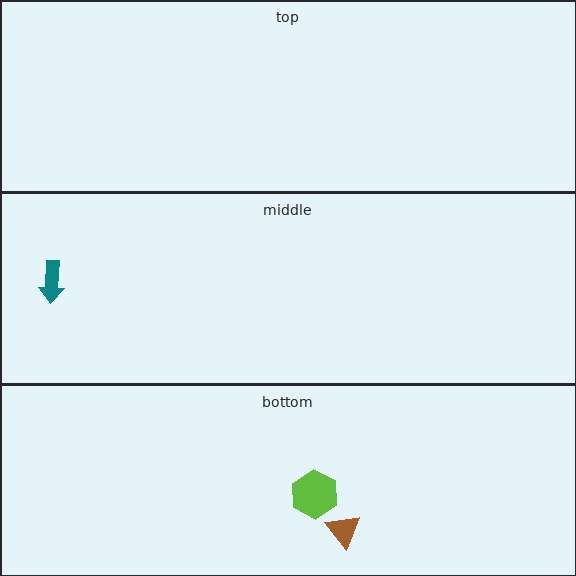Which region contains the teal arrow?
The middle region.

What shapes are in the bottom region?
The lime hexagon, the brown triangle.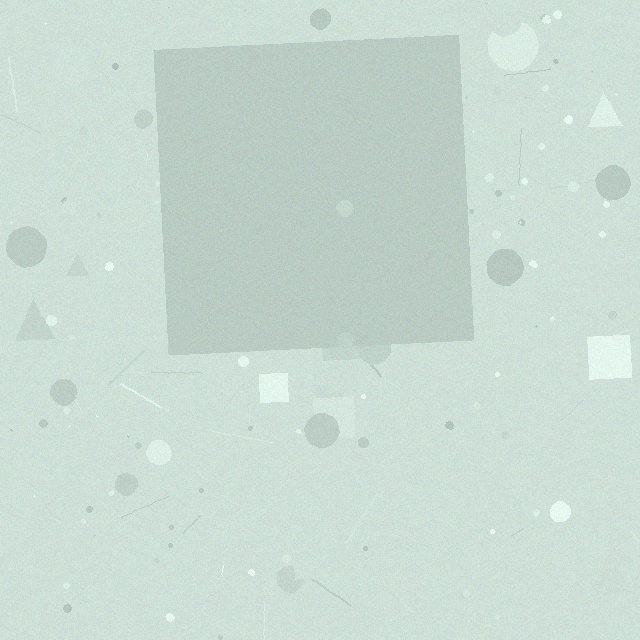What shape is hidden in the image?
A square is hidden in the image.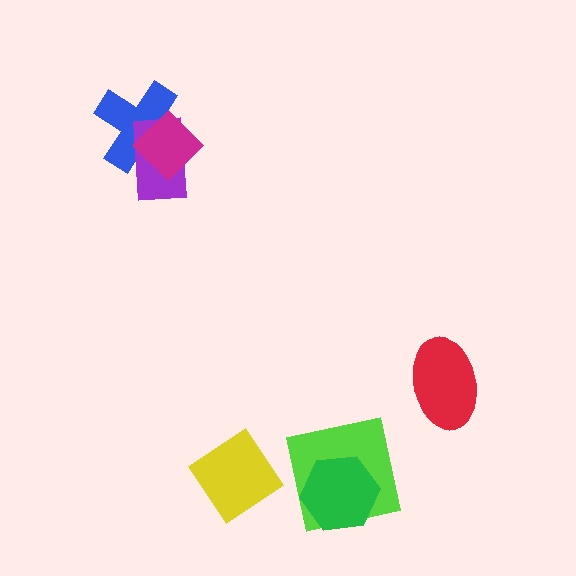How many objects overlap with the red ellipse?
0 objects overlap with the red ellipse.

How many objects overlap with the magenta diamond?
2 objects overlap with the magenta diamond.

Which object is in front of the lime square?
The green hexagon is in front of the lime square.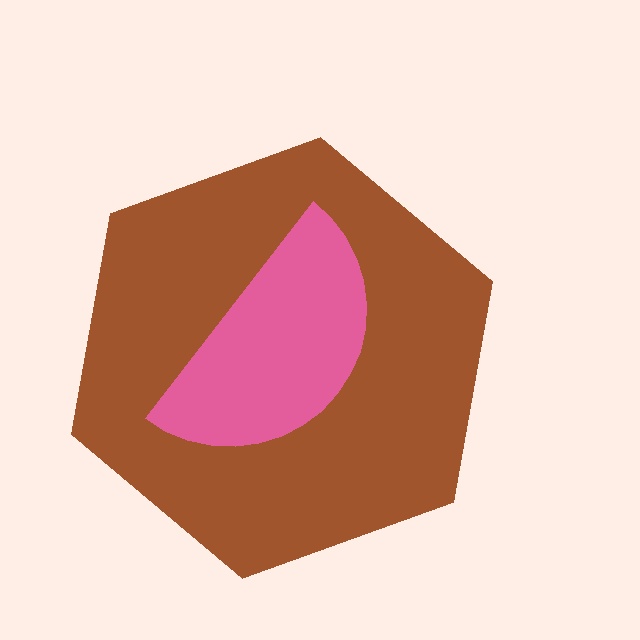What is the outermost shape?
The brown hexagon.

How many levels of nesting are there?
2.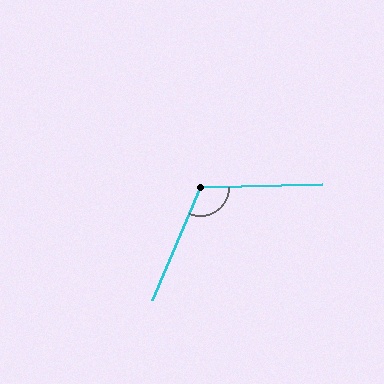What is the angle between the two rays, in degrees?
Approximately 114 degrees.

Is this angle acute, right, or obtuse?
It is obtuse.